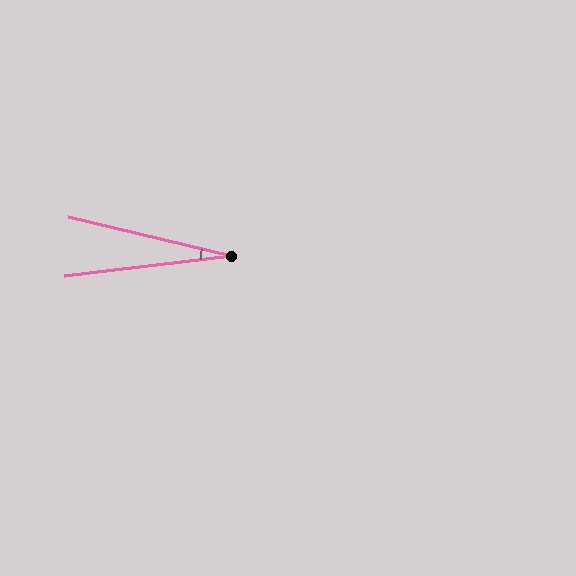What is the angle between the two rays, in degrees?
Approximately 20 degrees.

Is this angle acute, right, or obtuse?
It is acute.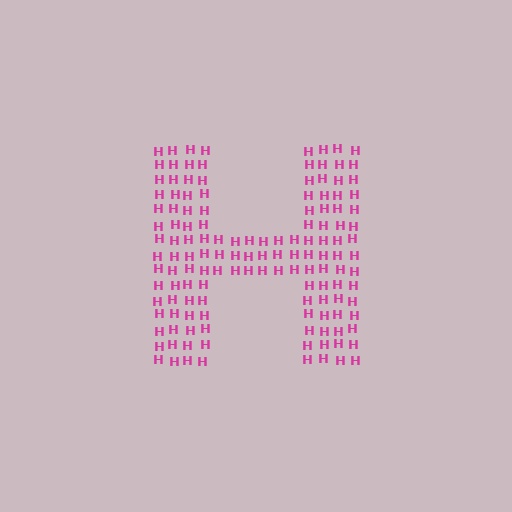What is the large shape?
The large shape is the letter H.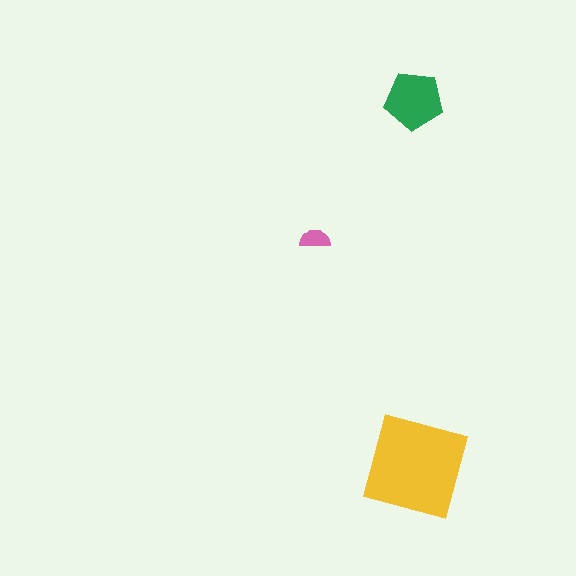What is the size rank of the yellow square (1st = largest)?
1st.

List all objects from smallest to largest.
The pink semicircle, the green pentagon, the yellow square.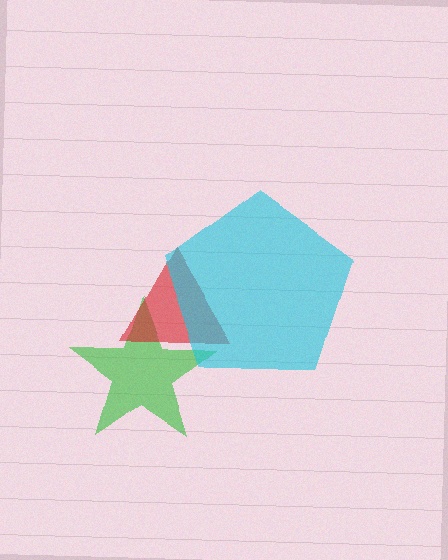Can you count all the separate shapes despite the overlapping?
Yes, there are 3 separate shapes.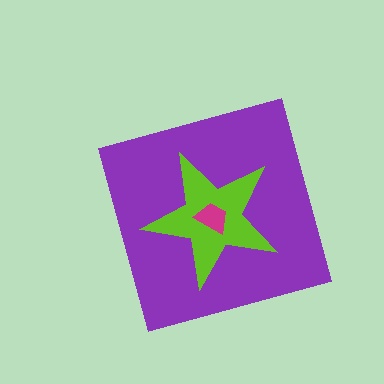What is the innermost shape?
The magenta trapezoid.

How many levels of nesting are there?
3.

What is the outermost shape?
The purple diamond.